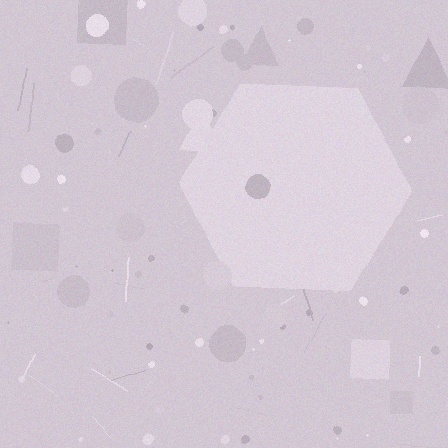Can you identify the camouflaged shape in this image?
The camouflaged shape is a hexagon.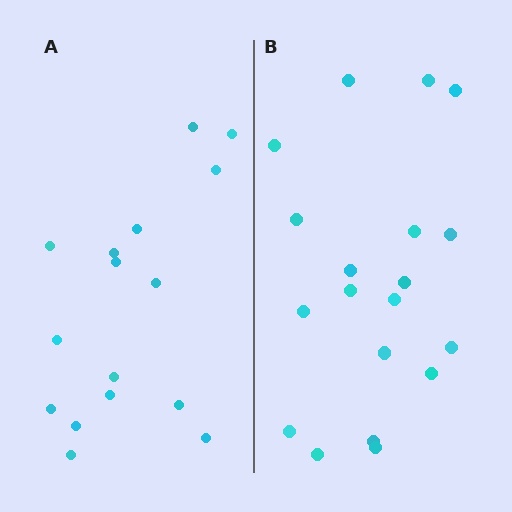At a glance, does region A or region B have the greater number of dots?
Region B (the right region) has more dots.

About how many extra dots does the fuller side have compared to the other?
Region B has just a few more — roughly 2 or 3 more dots than region A.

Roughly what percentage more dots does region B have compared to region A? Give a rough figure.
About 20% more.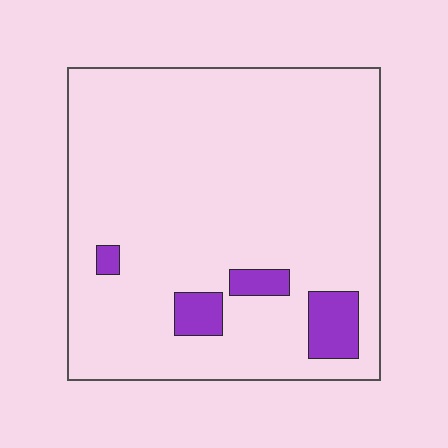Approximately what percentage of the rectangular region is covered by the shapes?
Approximately 10%.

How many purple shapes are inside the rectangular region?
4.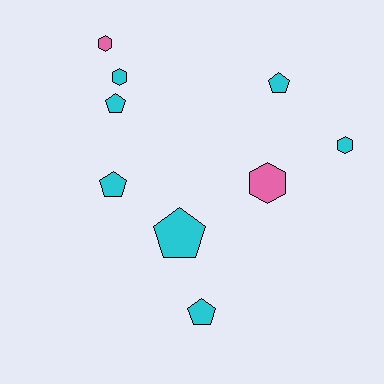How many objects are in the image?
There are 9 objects.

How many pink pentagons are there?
There are no pink pentagons.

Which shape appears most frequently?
Pentagon, with 5 objects.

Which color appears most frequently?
Cyan, with 7 objects.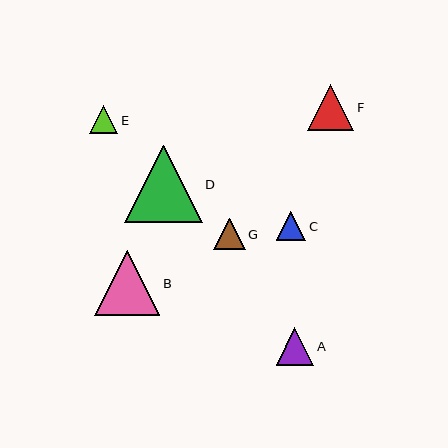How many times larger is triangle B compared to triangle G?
Triangle B is approximately 2.1 times the size of triangle G.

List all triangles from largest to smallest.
From largest to smallest: D, B, F, A, G, C, E.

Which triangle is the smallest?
Triangle E is the smallest with a size of approximately 29 pixels.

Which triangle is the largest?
Triangle D is the largest with a size of approximately 77 pixels.